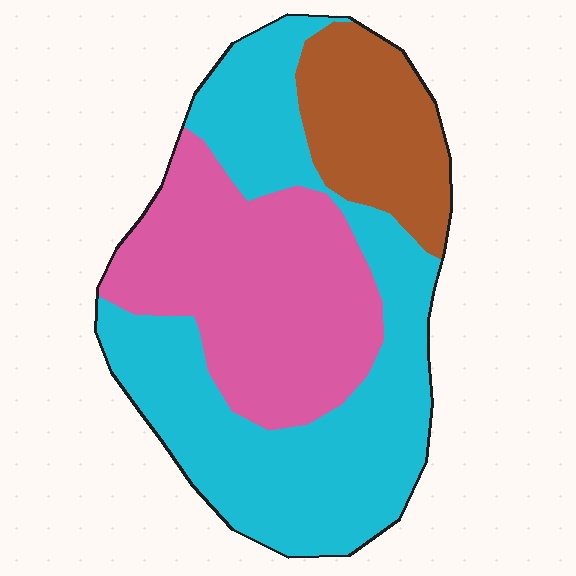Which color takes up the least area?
Brown, at roughly 15%.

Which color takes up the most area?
Cyan, at roughly 50%.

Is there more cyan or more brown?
Cyan.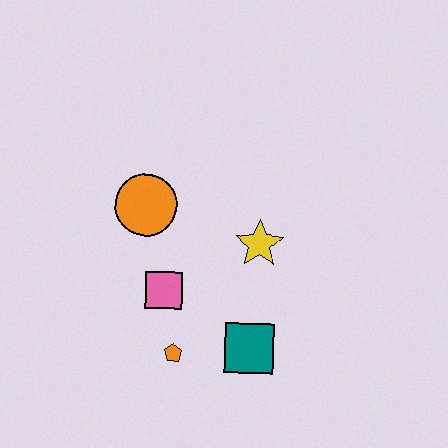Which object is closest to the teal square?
The orange pentagon is closest to the teal square.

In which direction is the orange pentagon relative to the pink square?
The orange pentagon is below the pink square.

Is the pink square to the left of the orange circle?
No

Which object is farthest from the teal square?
The orange circle is farthest from the teal square.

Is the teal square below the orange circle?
Yes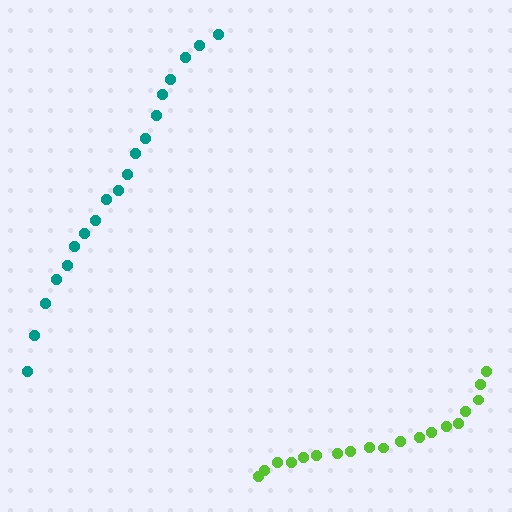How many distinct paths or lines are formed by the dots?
There are 2 distinct paths.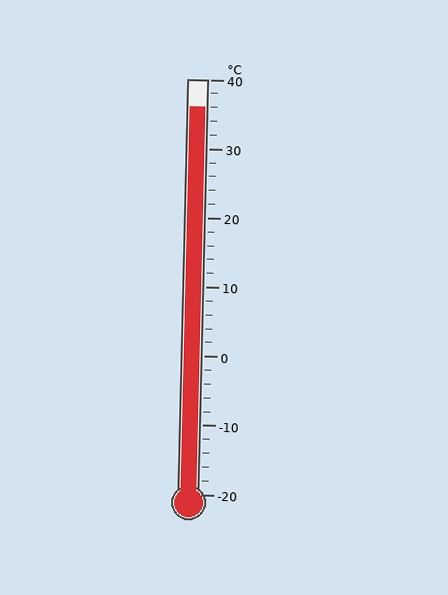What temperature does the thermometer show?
The thermometer shows approximately 36°C.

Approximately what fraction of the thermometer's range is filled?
The thermometer is filled to approximately 95% of its range.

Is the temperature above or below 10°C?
The temperature is above 10°C.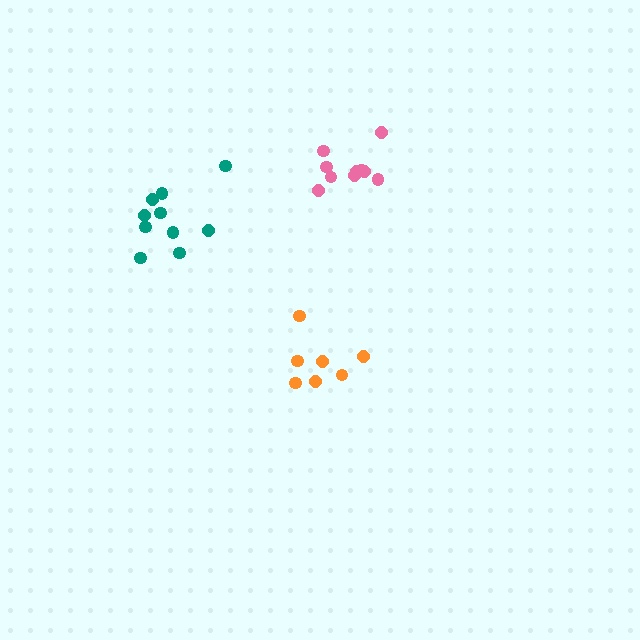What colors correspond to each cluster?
The clusters are colored: orange, teal, pink.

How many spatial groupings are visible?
There are 3 spatial groupings.